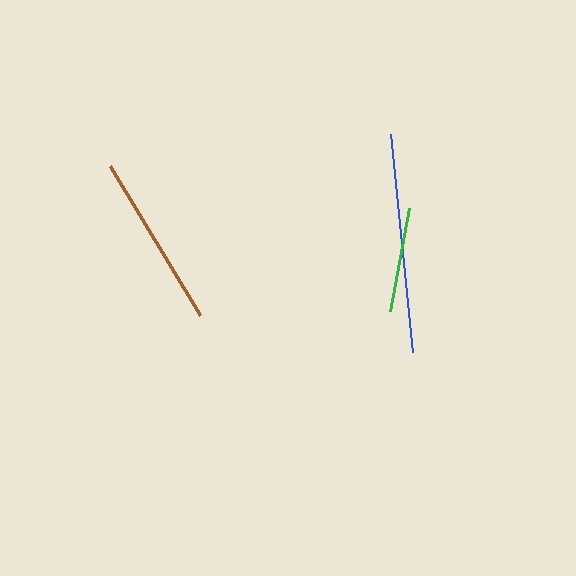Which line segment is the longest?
The blue line is the longest at approximately 220 pixels.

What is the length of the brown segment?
The brown segment is approximately 174 pixels long.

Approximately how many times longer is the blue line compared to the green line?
The blue line is approximately 2.1 times the length of the green line.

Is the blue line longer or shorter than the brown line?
The blue line is longer than the brown line.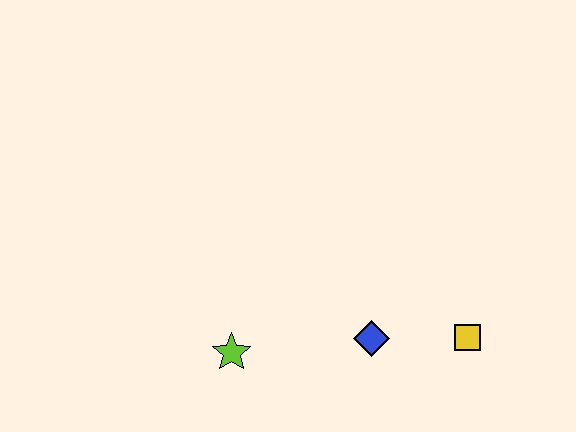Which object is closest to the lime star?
The blue diamond is closest to the lime star.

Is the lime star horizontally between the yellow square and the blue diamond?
No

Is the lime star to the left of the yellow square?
Yes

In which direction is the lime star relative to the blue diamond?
The lime star is to the left of the blue diamond.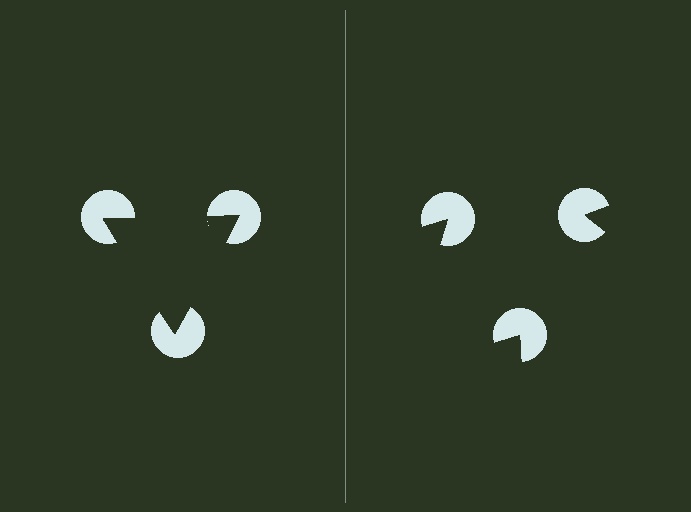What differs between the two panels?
The pac-man discs are positioned identically on both sides; only the wedge orientations differ. On the left they align to a triangle; on the right they are misaligned.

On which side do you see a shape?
An illusory triangle appears on the left side. On the right side the wedge cuts are rotated, so no coherent shape forms.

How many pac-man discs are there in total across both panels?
6 — 3 on each side.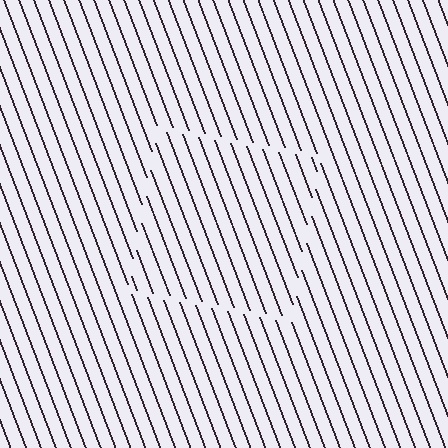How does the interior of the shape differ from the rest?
The interior of the shape contains the same grating, shifted by half a period — the contour is defined by the phase discontinuity where line-ends from the inner and outer gratings abut.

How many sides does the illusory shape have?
4 sides — the line-ends trace a square.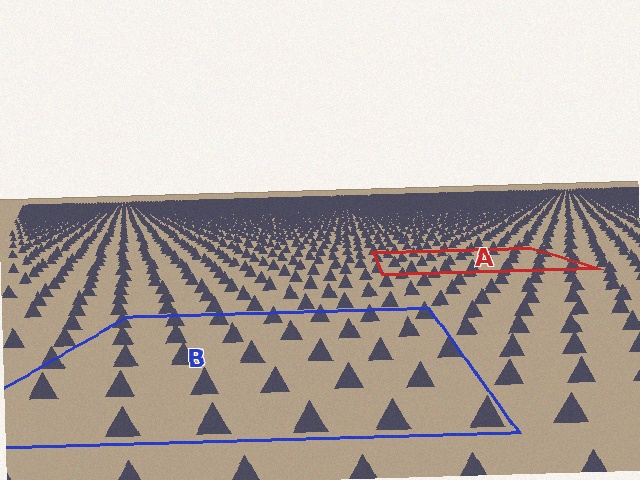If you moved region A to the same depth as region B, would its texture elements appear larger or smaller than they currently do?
They would appear larger. At a closer depth, the same texture elements are projected at a bigger on-screen size.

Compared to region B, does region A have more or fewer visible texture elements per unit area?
Region A has more texture elements per unit area — they are packed more densely because it is farther away.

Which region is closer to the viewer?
Region B is closer. The texture elements there are larger and more spread out.